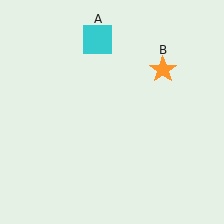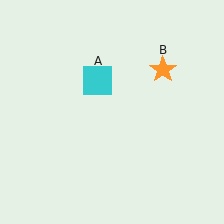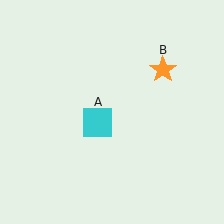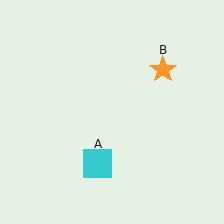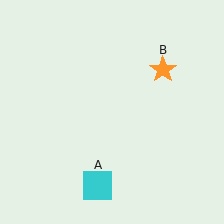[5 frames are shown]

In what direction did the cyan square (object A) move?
The cyan square (object A) moved down.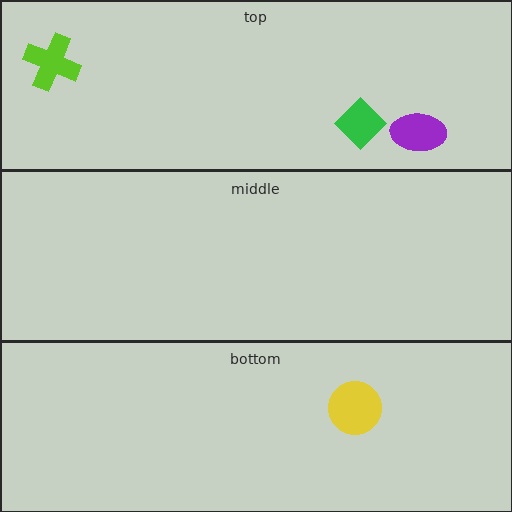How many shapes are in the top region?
3.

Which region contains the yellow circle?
The bottom region.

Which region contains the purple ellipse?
The top region.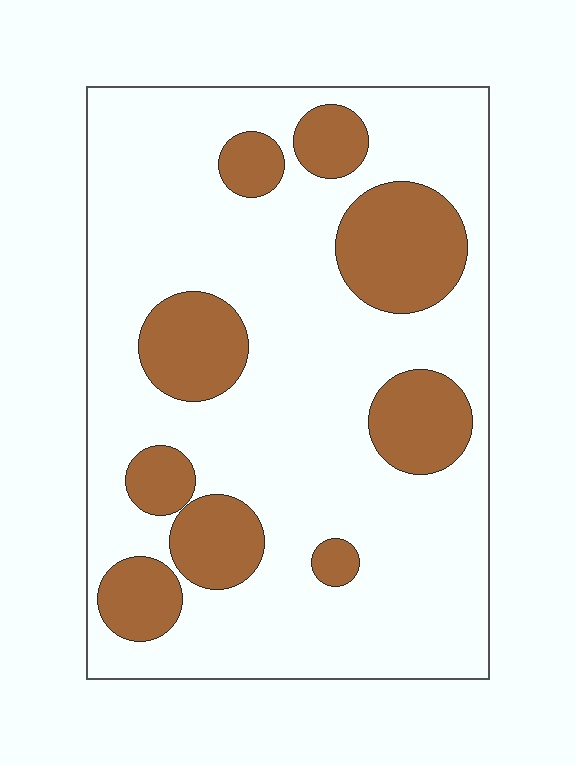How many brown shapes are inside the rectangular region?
9.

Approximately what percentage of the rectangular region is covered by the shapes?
Approximately 25%.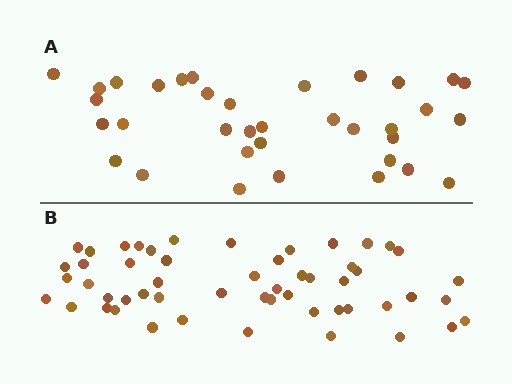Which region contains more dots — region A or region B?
Region B (the bottom region) has more dots.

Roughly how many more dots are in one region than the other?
Region B has approximately 20 more dots than region A.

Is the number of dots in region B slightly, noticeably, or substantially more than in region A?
Region B has substantially more. The ratio is roughly 1.5 to 1.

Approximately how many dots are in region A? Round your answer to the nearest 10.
About 40 dots. (The exact count is 35, which rounds to 40.)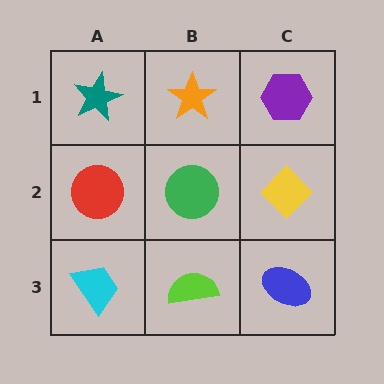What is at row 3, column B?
A lime semicircle.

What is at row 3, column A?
A cyan trapezoid.